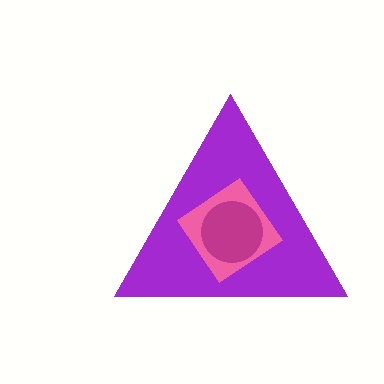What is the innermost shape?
The magenta circle.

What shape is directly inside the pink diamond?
The magenta circle.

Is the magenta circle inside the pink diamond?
Yes.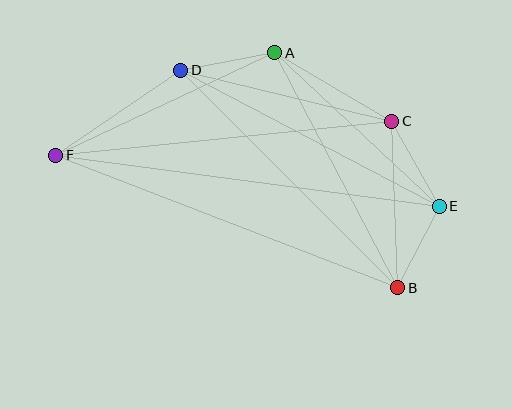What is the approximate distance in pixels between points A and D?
The distance between A and D is approximately 96 pixels.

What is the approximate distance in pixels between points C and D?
The distance between C and D is approximately 217 pixels.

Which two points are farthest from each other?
Points E and F are farthest from each other.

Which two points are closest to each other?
Points B and E are closest to each other.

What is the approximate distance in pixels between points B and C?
The distance between B and C is approximately 167 pixels.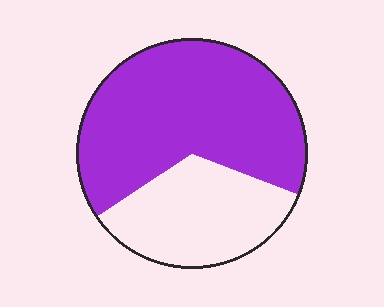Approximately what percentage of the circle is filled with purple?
Approximately 65%.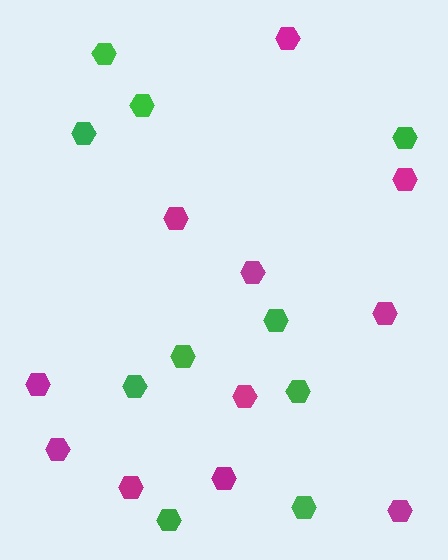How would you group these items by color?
There are 2 groups: one group of magenta hexagons (11) and one group of green hexagons (10).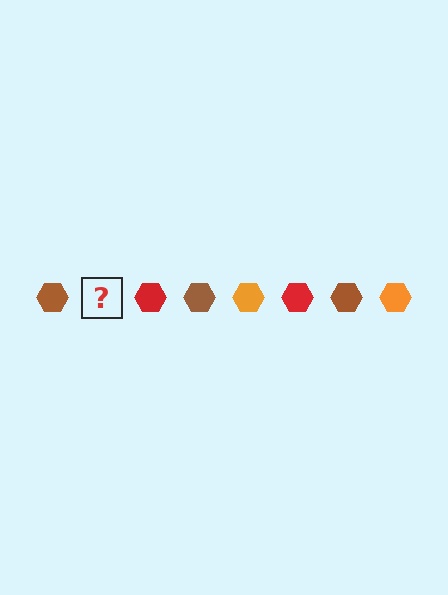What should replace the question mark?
The question mark should be replaced with an orange hexagon.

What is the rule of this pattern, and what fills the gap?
The rule is that the pattern cycles through brown, orange, red hexagons. The gap should be filled with an orange hexagon.